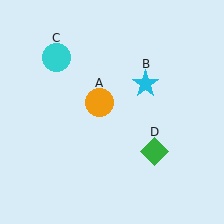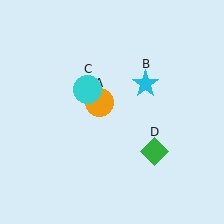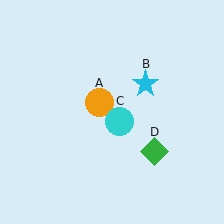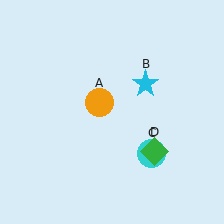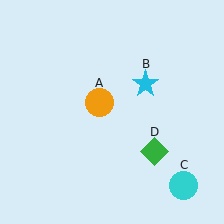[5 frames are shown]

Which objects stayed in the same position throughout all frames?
Orange circle (object A) and cyan star (object B) and green diamond (object D) remained stationary.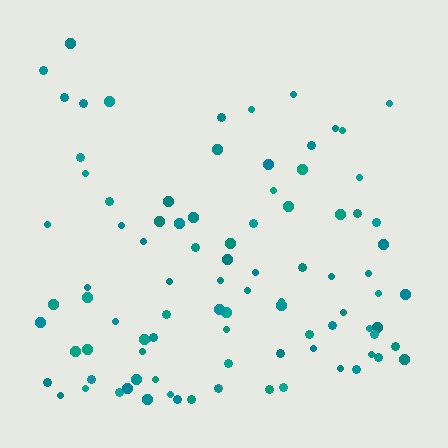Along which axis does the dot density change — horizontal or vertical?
Vertical.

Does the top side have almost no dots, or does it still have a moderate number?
Still a moderate number, just noticeably fewer than the bottom.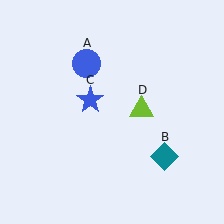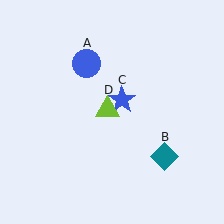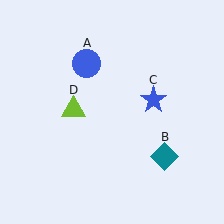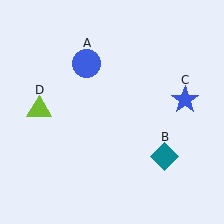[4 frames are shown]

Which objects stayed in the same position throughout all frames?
Blue circle (object A) and teal diamond (object B) remained stationary.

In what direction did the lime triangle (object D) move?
The lime triangle (object D) moved left.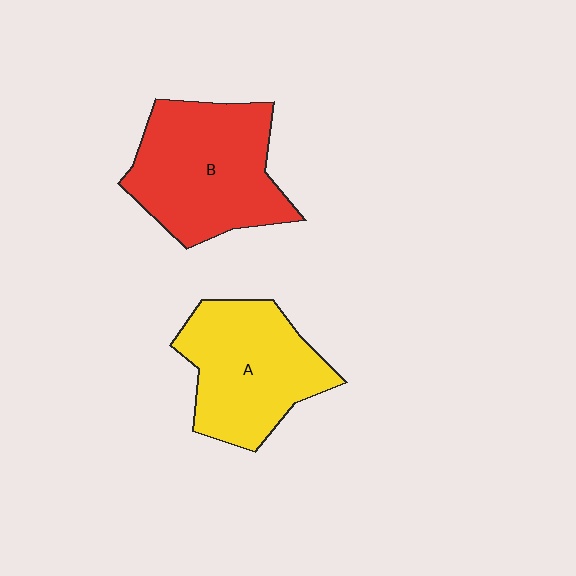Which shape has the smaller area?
Shape A (yellow).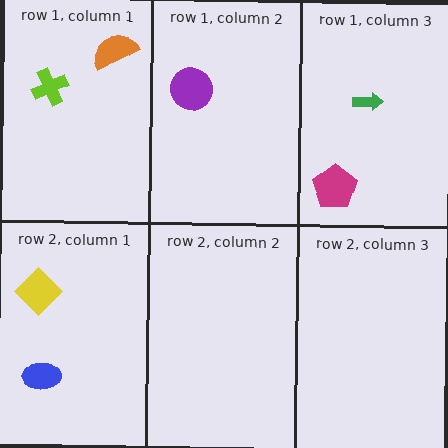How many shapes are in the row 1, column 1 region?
2.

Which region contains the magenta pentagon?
The row 1, column 3 region.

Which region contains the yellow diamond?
The row 2, column 1 region.